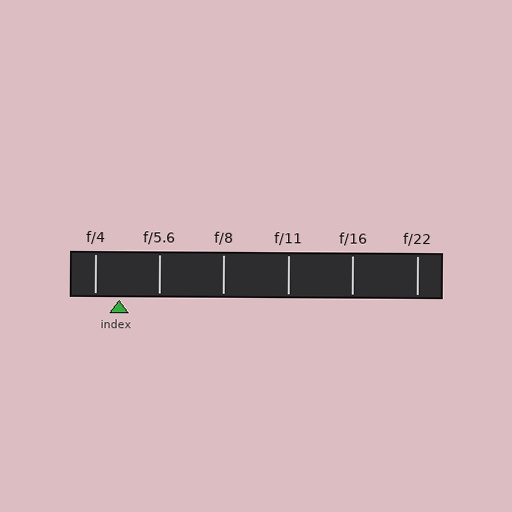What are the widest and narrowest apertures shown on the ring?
The widest aperture shown is f/4 and the narrowest is f/22.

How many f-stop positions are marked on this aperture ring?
There are 6 f-stop positions marked.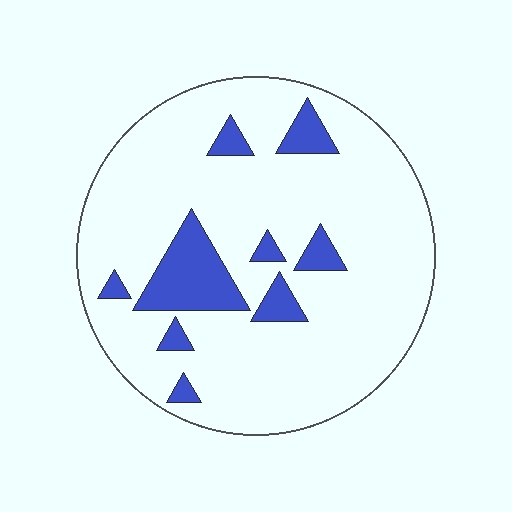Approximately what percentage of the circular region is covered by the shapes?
Approximately 15%.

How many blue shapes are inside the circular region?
9.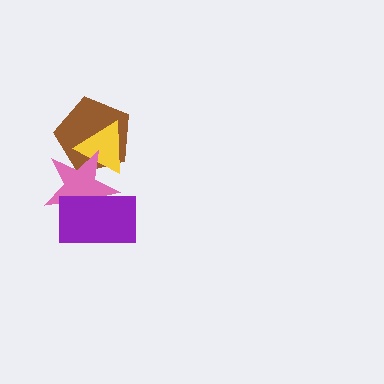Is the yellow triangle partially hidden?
Yes, it is partially covered by another shape.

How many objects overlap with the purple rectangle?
1 object overlaps with the purple rectangle.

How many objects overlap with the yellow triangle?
2 objects overlap with the yellow triangle.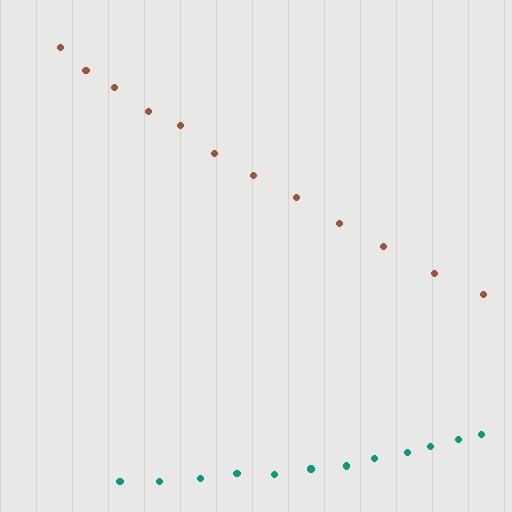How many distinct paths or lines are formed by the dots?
There are 2 distinct paths.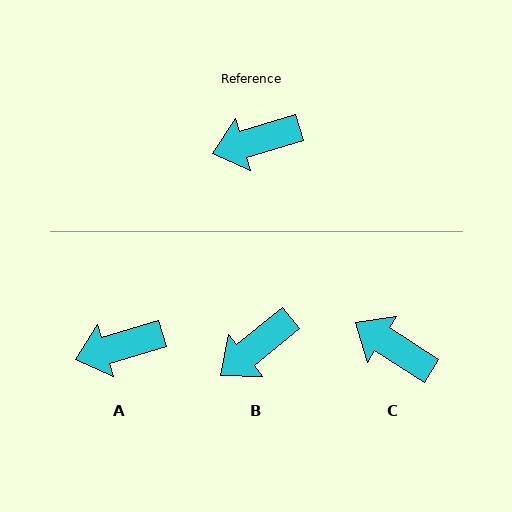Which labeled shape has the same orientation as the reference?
A.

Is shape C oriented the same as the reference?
No, it is off by about 49 degrees.